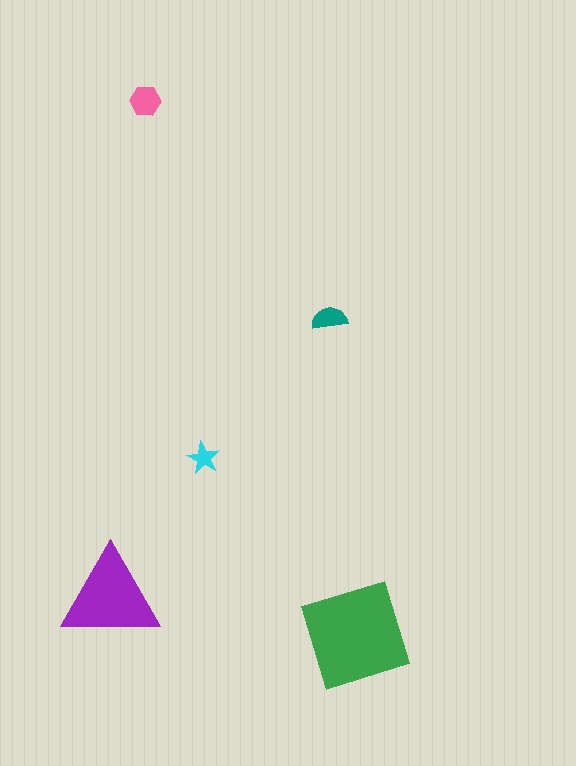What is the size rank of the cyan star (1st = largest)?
5th.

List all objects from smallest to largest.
The cyan star, the teal semicircle, the pink hexagon, the purple triangle, the green diamond.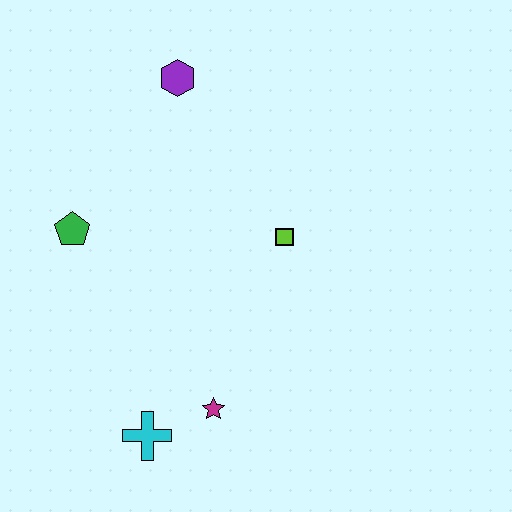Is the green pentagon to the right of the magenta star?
No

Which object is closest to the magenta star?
The cyan cross is closest to the magenta star.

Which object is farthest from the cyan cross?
The purple hexagon is farthest from the cyan cross.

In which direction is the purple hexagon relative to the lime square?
The purple hexagon is above the lime square.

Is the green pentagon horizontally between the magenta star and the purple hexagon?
No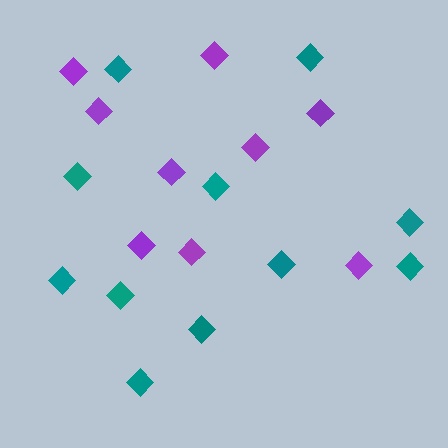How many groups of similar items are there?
There are 2 groups: one group of purple diamonds (9) and one group of teal diamonds (11).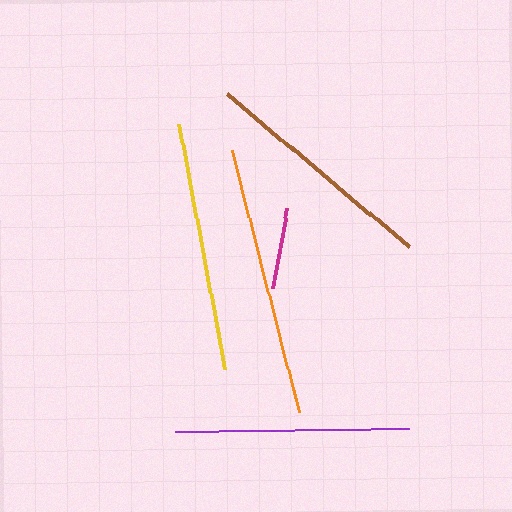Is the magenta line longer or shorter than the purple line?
The purple line is longer than the magenta line.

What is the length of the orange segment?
The orange segment is approximately 271 pixels long.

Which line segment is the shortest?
The magenta line is the shortest at approximately 82 pixels.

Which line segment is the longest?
The orange line is the longest at approximately 271 pixels.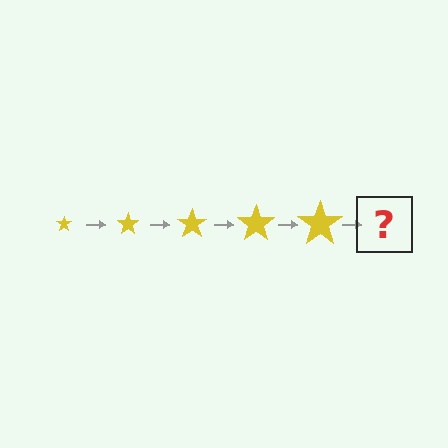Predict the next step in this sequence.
The next step is a yellow star, larger than the previous one.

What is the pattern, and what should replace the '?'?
The pattern is that the star gets progressively larger each step. The '?' should be a yellow star, larger than the previous one.